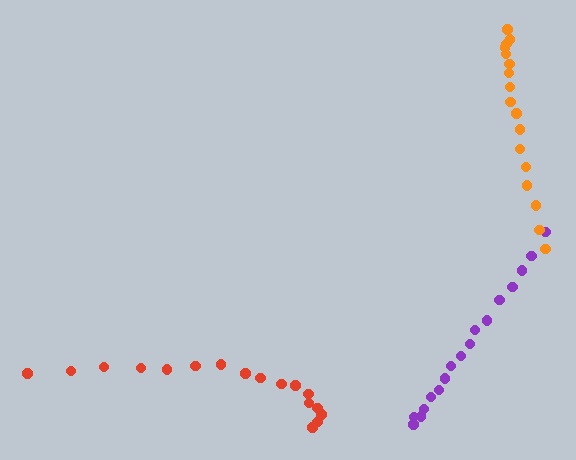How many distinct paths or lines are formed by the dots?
There are 3 distinct paths.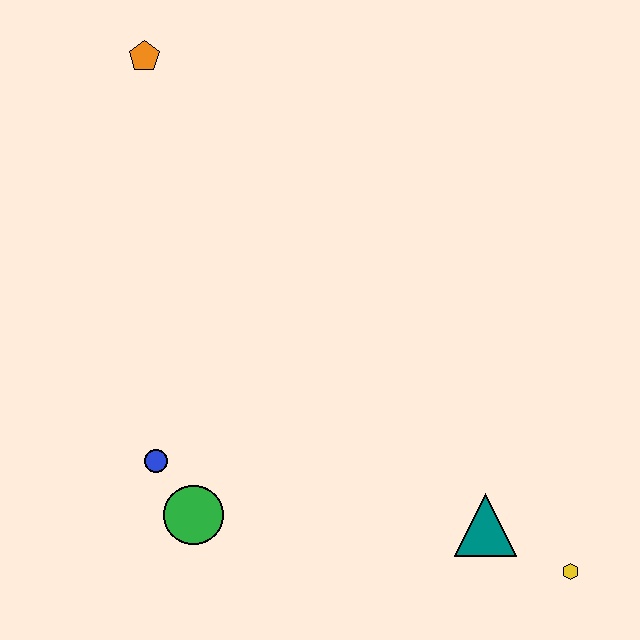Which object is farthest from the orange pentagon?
The yellow hexagon is farthest from the orange pentagon.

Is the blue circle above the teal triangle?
Yes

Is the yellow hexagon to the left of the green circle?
No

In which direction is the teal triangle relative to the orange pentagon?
The teal triangle is below the orange pentagon.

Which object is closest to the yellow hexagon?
The teal triangle is closest to the yellow hexagon.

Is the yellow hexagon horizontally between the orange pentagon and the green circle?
No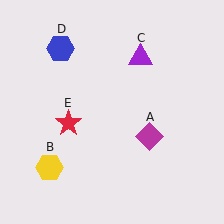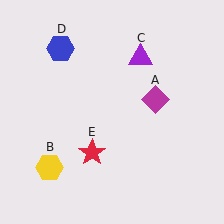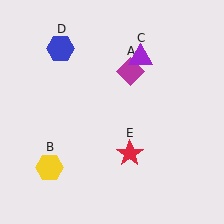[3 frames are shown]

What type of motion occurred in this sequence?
The magenta diamond (object A), red star (object E) rotated counterclockwise around the center of the scene.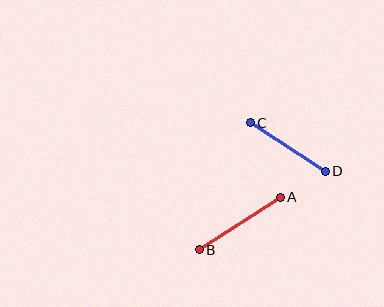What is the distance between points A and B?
The distance is approximately 97 pixels.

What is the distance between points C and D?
The distance is approximately 89 pixels.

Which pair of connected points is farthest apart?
Points A and B are farthest apart.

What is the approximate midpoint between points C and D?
The midpoint is at approximately (288, 147) pixels.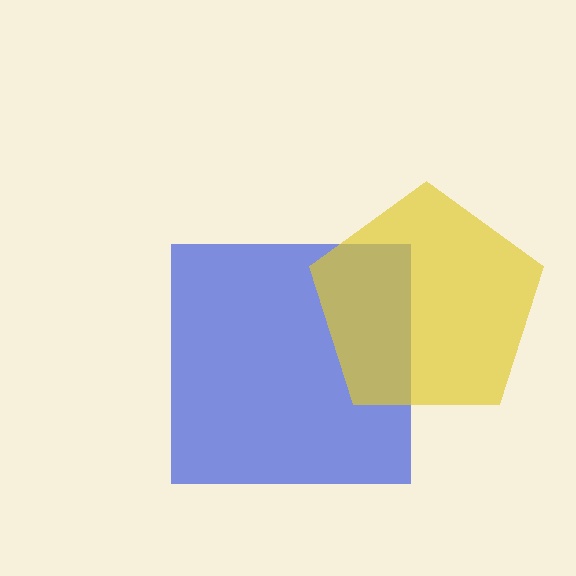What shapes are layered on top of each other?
The layered shapes are: a blue square, a yellow pentagon.